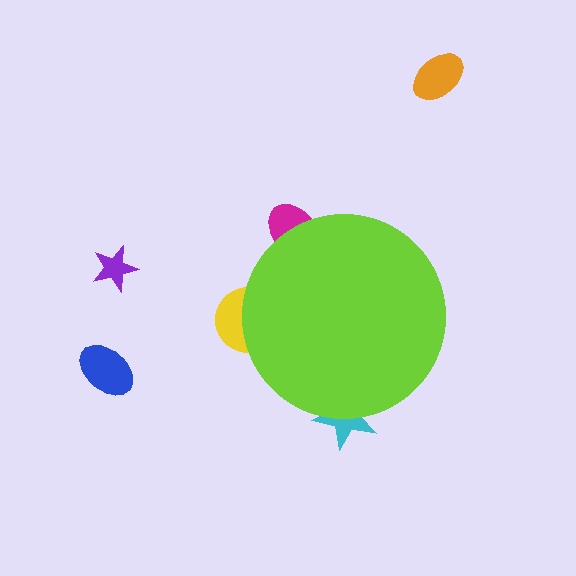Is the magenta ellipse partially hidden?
Yes, the magenta ellipse is partially hidden behind the lime circle.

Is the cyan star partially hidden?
Yes, the cyan star is partially hidden behind the lime circle.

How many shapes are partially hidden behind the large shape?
3 shapes are partially hidden.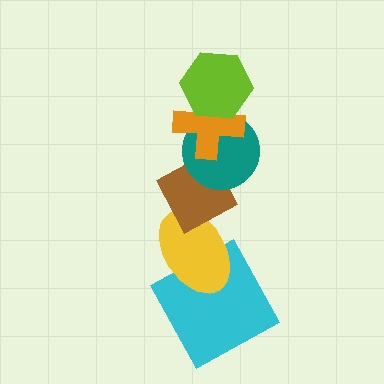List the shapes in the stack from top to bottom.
From top to bottom: the lime hexagon, the orange cross, the teal circle, the brown diamond, the yellow ellipse, the cyan square.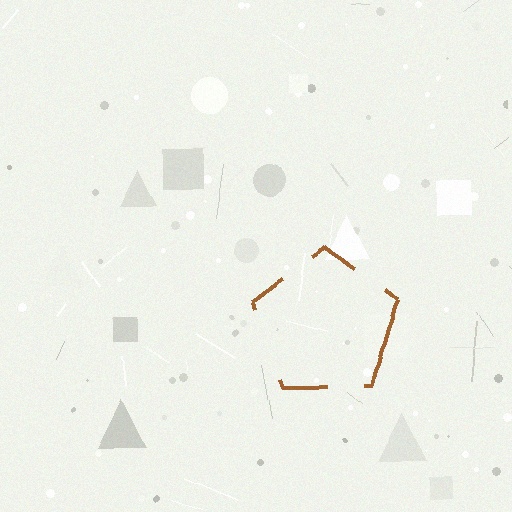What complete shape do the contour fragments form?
The contour fragments form a pentagon.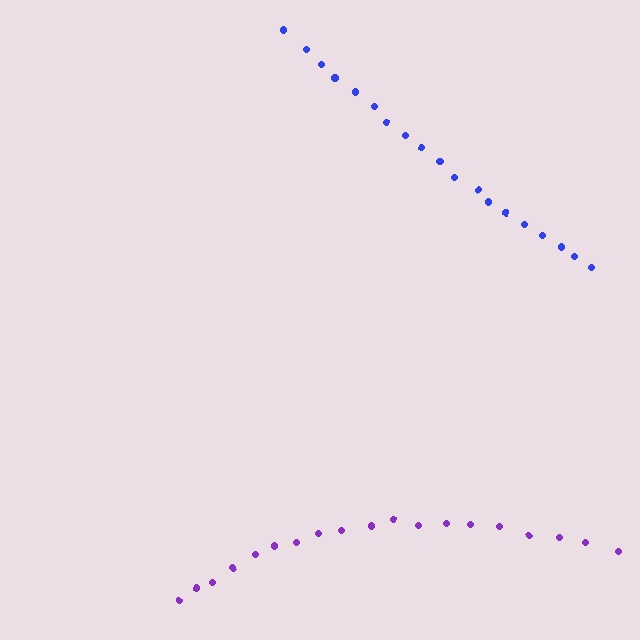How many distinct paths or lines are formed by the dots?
There are 2 distinct paths.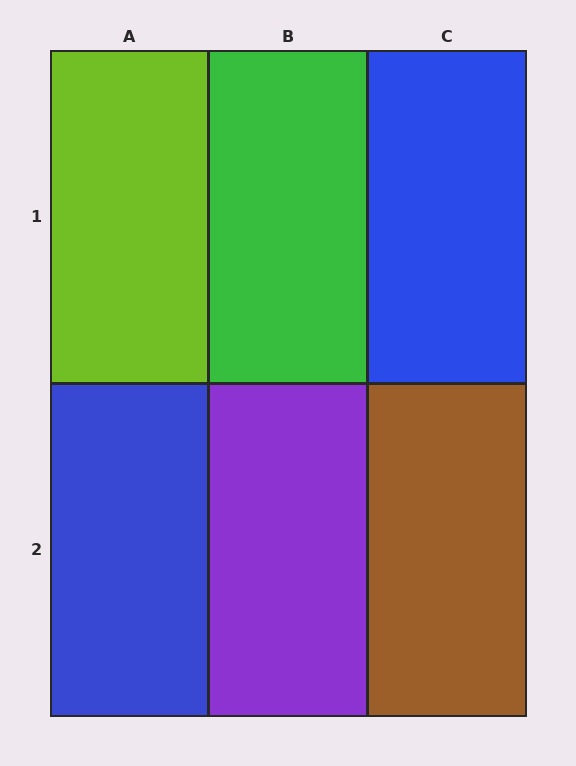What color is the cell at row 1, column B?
Green.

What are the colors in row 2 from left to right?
Blue, purple, brown.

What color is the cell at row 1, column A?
Lime.